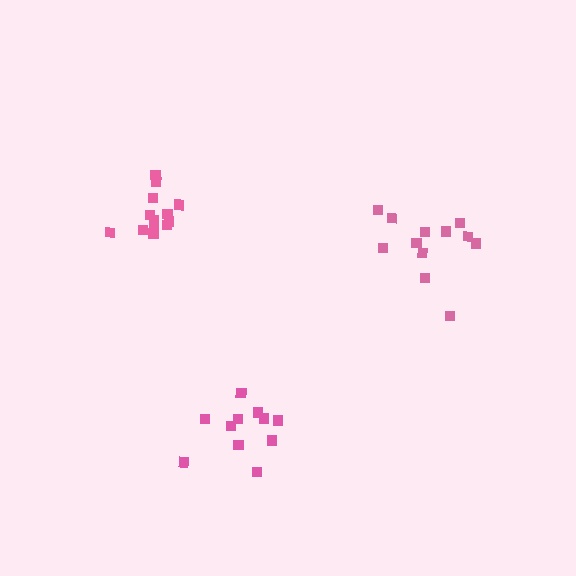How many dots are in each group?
Group 1: 13 dots, Group 2: 12 dots, Group 3: 11 dots (36 total).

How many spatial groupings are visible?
There are 3 spatial groupings.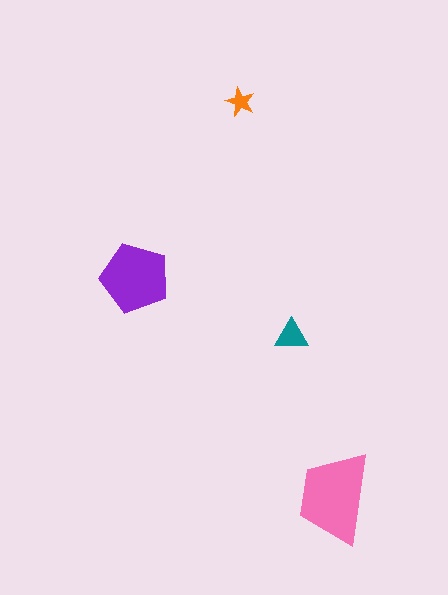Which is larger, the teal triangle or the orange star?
The teal triangle.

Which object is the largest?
The pink trapezoid.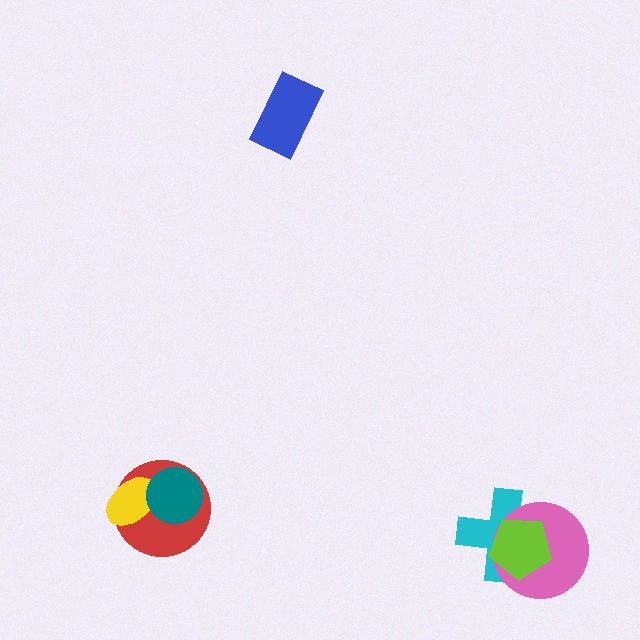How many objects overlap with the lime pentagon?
2 objects overlap with the lime pentagon.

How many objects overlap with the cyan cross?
2 objects overlap with the cyan cross.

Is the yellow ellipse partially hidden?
Yes, it is partially covered by another shape.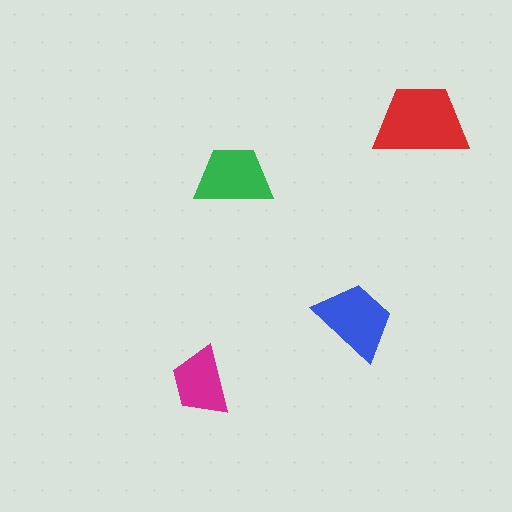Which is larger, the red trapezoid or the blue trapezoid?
The red one.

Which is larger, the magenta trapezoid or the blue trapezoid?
The blue one.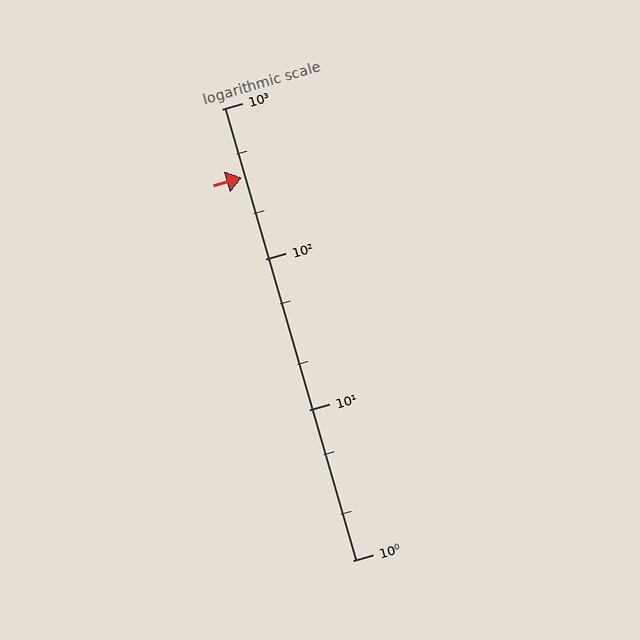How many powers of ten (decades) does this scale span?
The scale spans 3 decades, from 1 to 1000.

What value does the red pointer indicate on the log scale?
The pointer indicates approximately 350.